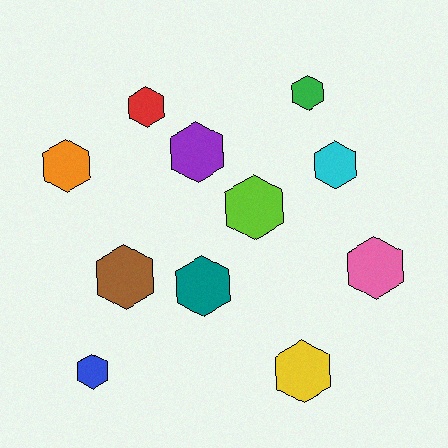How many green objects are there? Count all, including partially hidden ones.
There is 1 green object.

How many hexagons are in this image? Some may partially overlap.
There are 11 hexagons.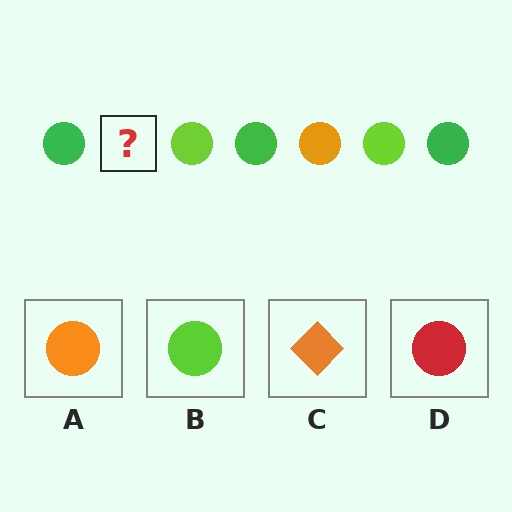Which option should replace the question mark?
Option A.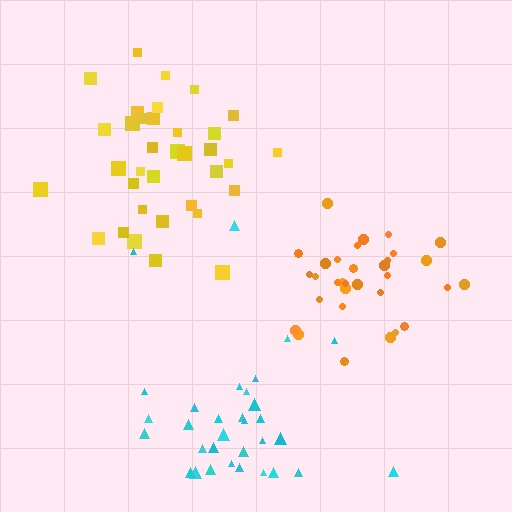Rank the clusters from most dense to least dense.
orange, yellow, cyan.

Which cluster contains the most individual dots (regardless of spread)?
Yellow (35).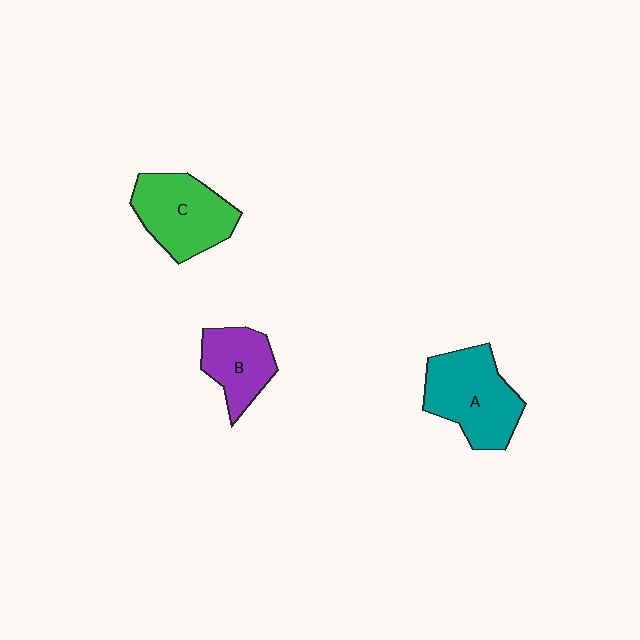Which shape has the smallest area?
Shape B (purple).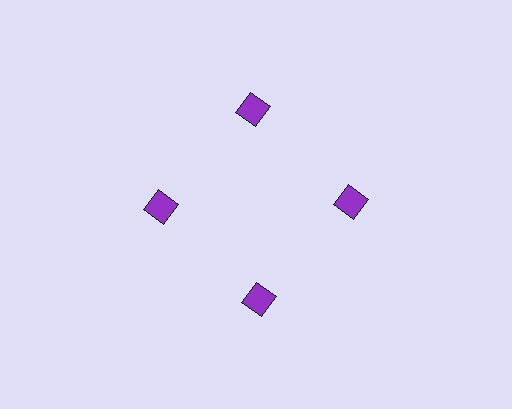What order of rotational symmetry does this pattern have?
This pattern has 4-fold rotational symmetry.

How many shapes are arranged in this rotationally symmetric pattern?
There are 4 shapes, arranged in 4 groups of 1.